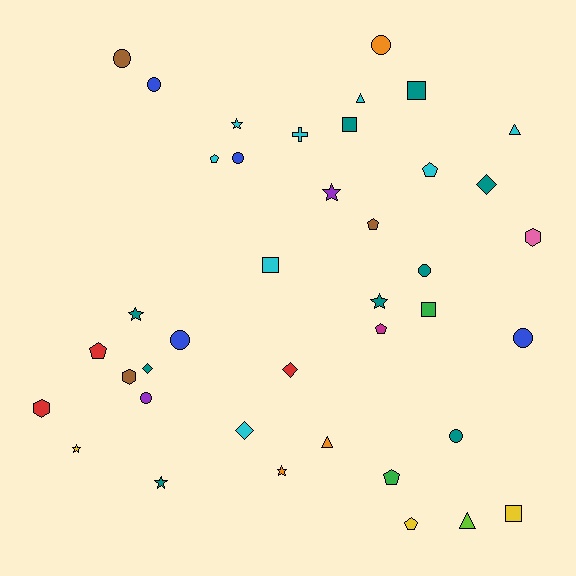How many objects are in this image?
There are 40 objects.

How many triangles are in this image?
There are 4 triangles.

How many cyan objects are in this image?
There are 8 cyan objects.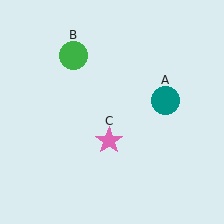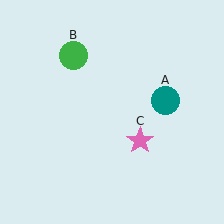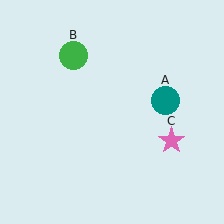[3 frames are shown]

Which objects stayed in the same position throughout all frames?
Teal circle (object A) and green circle (object B) remained stationary.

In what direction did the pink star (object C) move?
The pink star (object C) moved right.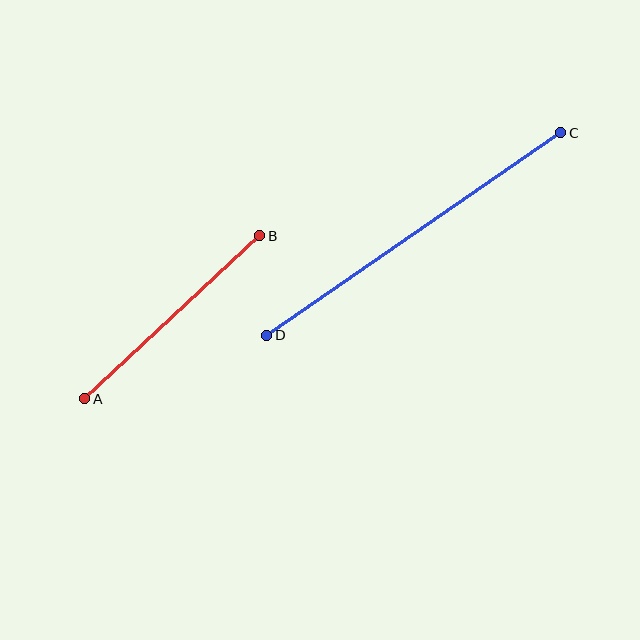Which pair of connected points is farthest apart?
Points C and D are farthest apart.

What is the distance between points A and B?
The distance is approximately 239 pixels.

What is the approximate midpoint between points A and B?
The midpoint is at approximately (172, 317) pixels.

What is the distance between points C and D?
The distance is approximately 357 pixels.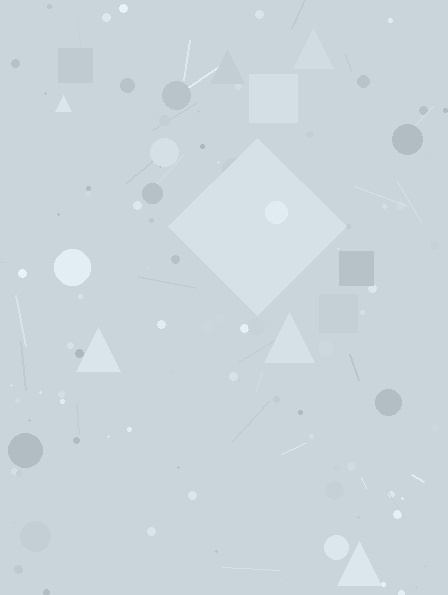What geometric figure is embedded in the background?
A diamond is embedded in the background.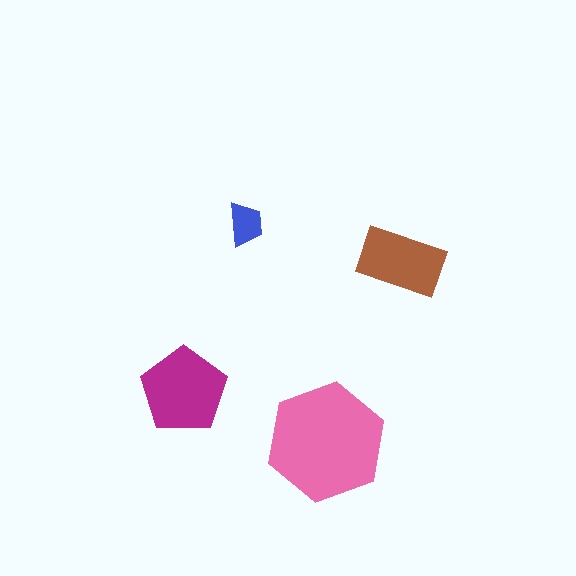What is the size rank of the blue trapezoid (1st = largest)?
4th.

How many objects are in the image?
There are 4 objects in the image.